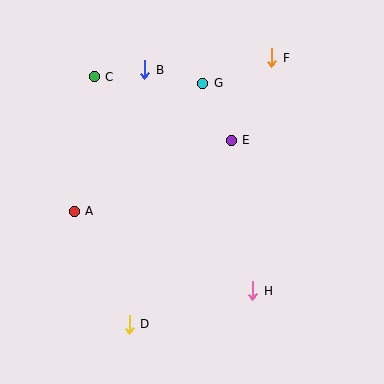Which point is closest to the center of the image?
Point E at (231, 140) is closest to the center.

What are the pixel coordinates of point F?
Point F is at (272, 58).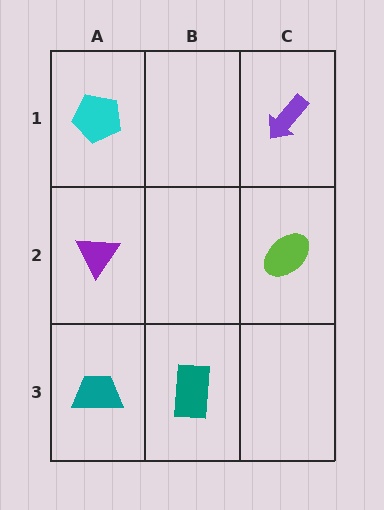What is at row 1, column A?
A cyan pentagon.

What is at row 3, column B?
A teal rectangle.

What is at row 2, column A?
A purple triangle.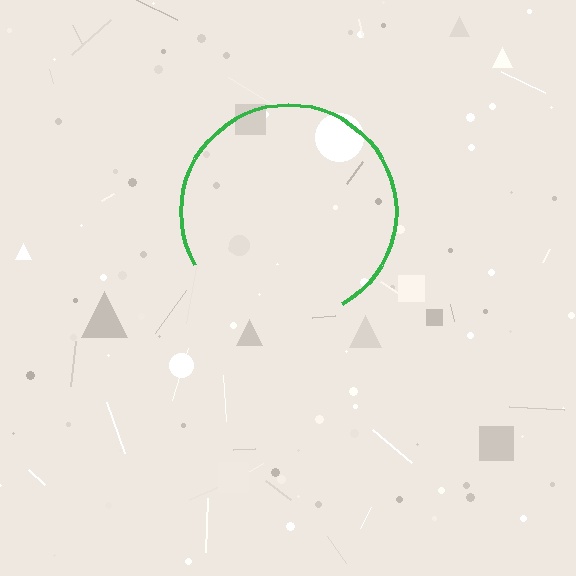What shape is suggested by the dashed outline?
The dashed outline suggests a circle.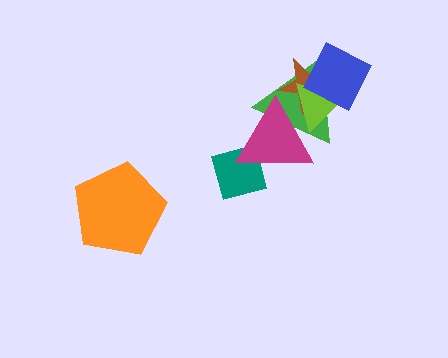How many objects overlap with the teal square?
1 object overlaps with the teal square.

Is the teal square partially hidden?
Yes, it is partially covered by another shape.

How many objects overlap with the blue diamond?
3 objects overlap with the blue diamond.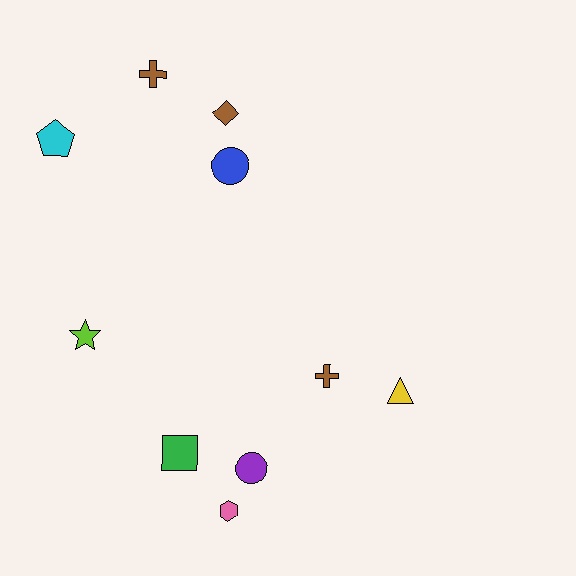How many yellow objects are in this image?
There is 1 yellow object.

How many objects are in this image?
There are 10 objects.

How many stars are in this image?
There is 1 star.